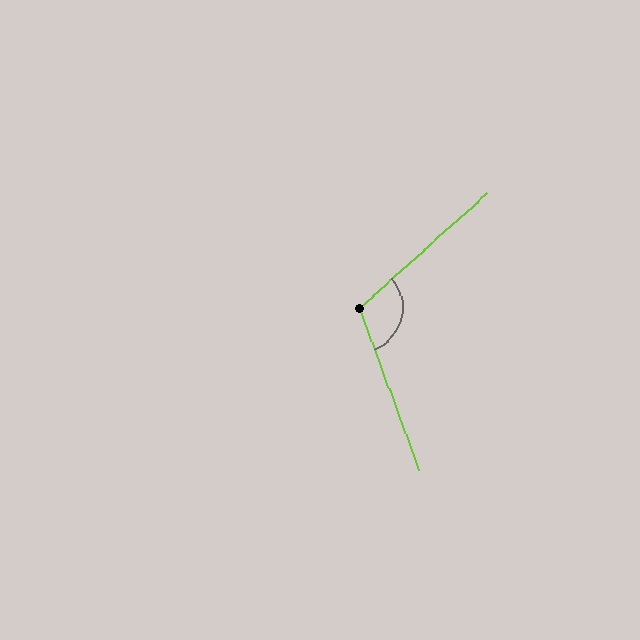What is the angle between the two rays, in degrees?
Approximately 111 degrees.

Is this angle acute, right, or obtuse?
It is obtuse.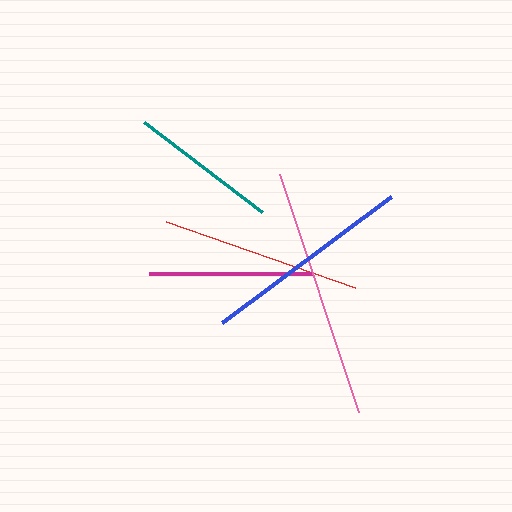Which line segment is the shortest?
The teal line is the shortest at approximately 148 pixels.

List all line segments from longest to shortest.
From longest to shortest: pink, blue, red, magenta, teal.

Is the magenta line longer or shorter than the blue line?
The blue line is longer than the magenta line.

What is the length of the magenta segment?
The magenta segment is approximately 163 pixels long.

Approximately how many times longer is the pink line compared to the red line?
The pink line is approximately 1.3 times the length of the red line.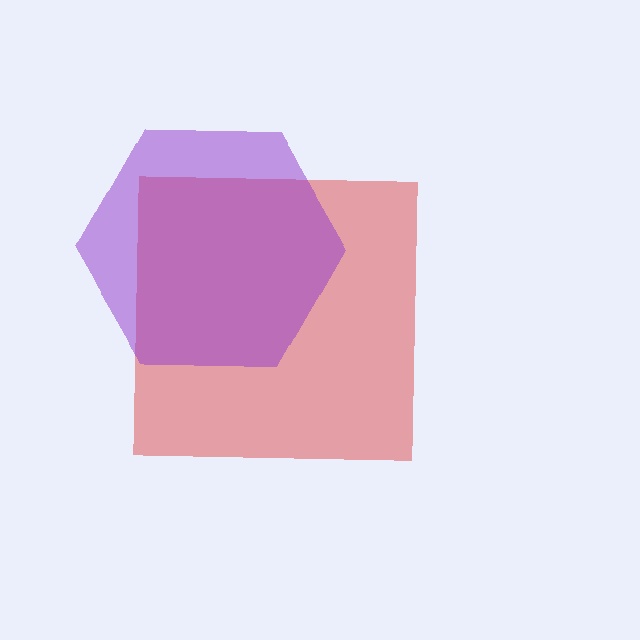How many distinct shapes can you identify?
There are 2 distinct shapes: a red square, a purple hexagon.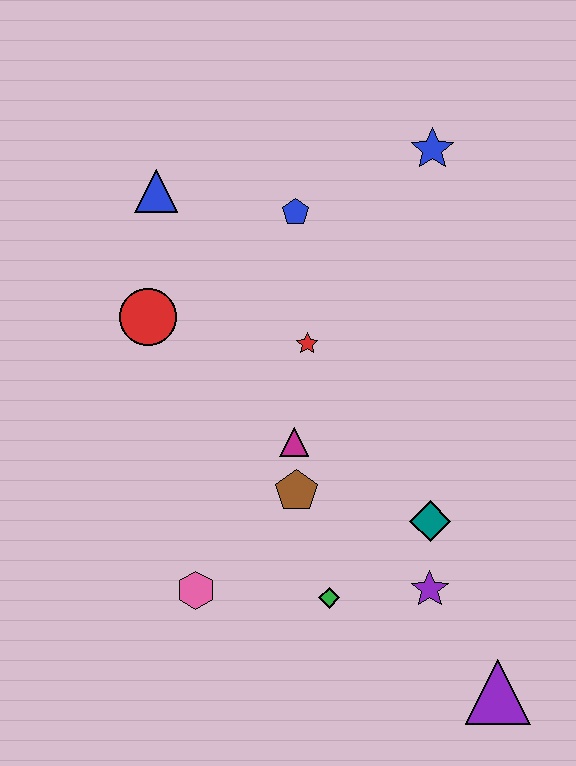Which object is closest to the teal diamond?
The purple star is closest to the teal diamond.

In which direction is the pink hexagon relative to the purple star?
The pink hexagon is to the left of the purple star.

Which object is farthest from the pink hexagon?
The blue star is farthest from the pink hexagon.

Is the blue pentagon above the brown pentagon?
Yes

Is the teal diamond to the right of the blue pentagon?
Yes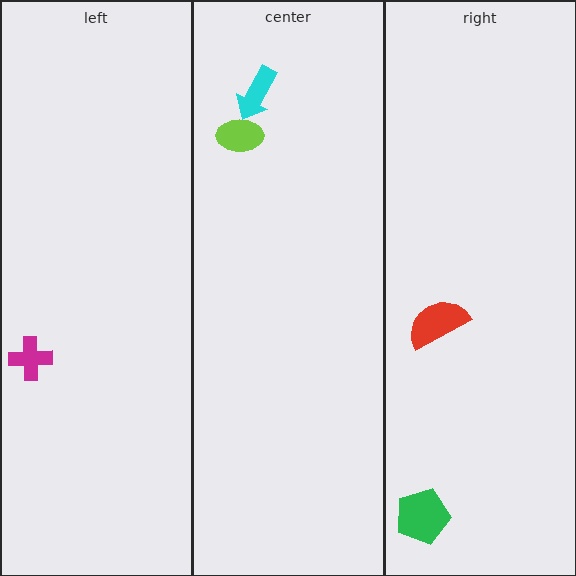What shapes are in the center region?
The cyan arrow, the lime ellipse.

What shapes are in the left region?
The magenta cross.